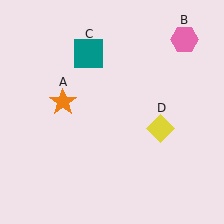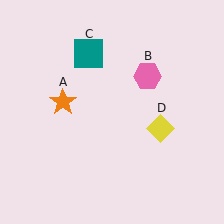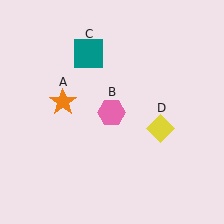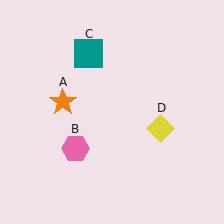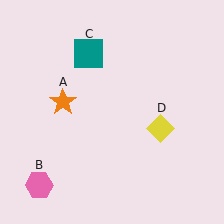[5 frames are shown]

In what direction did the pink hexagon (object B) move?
The pink hexagon (object B) moved down and to the left.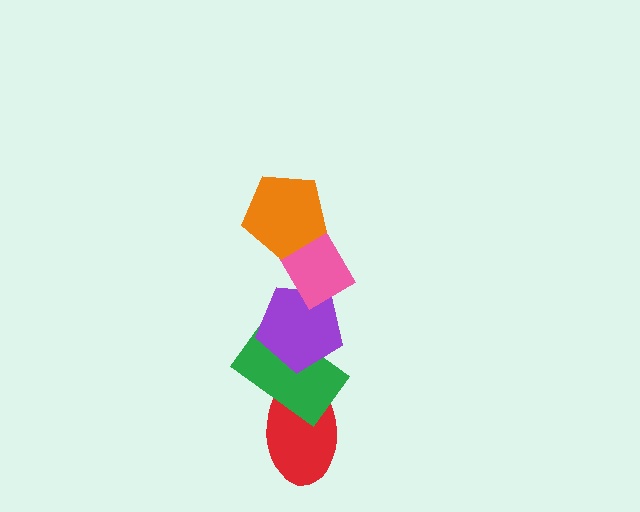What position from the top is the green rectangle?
The green rectangle is 4th from the top.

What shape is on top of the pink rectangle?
The orange pentagon is on top of the pink rectangle.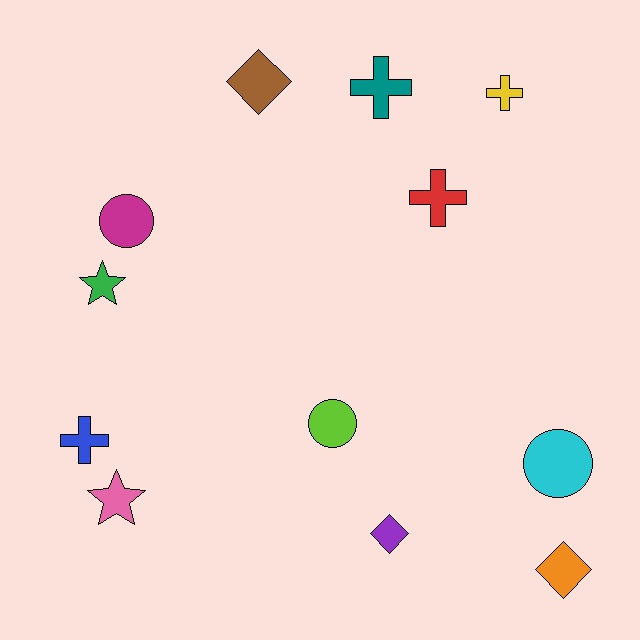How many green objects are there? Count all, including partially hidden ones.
There is 1 green object.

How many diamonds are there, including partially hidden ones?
There are 3 diamonds.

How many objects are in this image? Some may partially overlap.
There are 12 objects.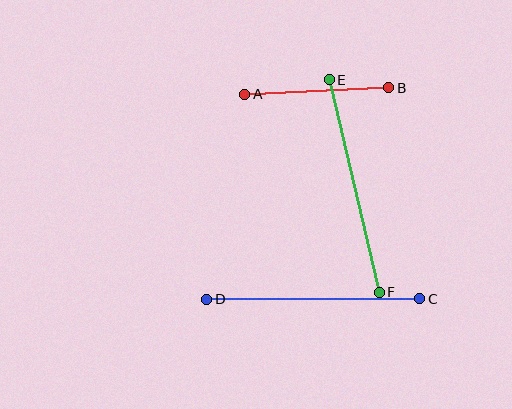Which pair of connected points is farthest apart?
Points E and F are farthest apart.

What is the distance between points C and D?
The distance is approximately 213 pixels.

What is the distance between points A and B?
The distance is approximately 144 pixels.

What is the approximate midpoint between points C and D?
The midpoint is at approximately (313, 299) pixels.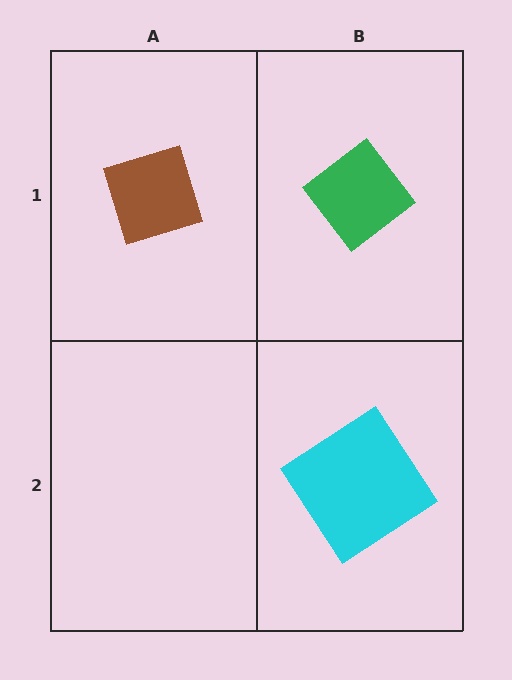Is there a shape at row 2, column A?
No, that cell is empty.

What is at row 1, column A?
A brown diamond.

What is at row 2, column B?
A cyan diamond.